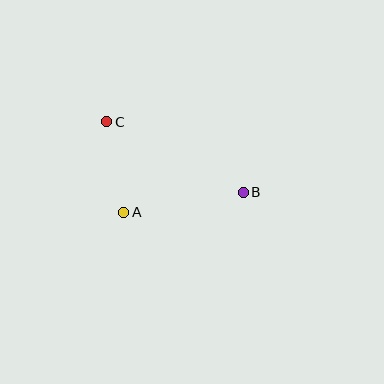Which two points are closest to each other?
Points A and C are closest to each other.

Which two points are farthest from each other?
Points B and C are farthest from each other.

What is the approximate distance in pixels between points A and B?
The distance between A and B is approximately 121 pixels.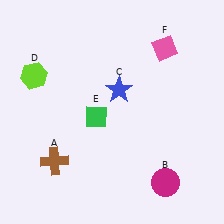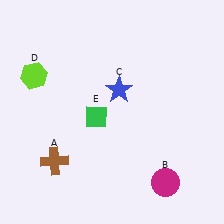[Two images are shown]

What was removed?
The pink diamond (F) was removed in Image 2.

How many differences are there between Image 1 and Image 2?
There is 1 difference between the two images.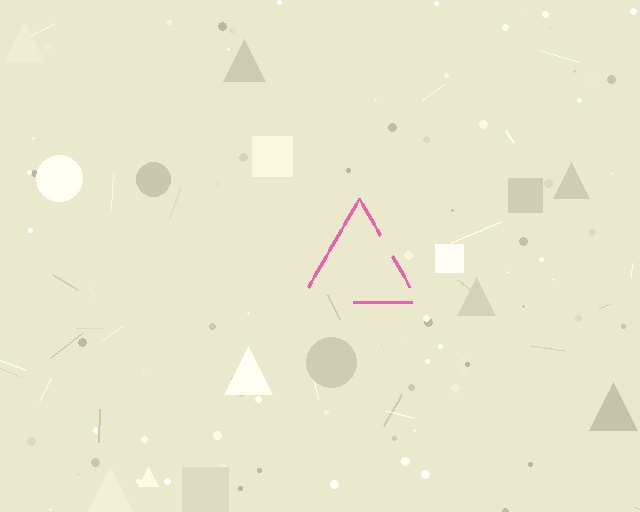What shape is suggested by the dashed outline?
The dashed outline suggests a triangle.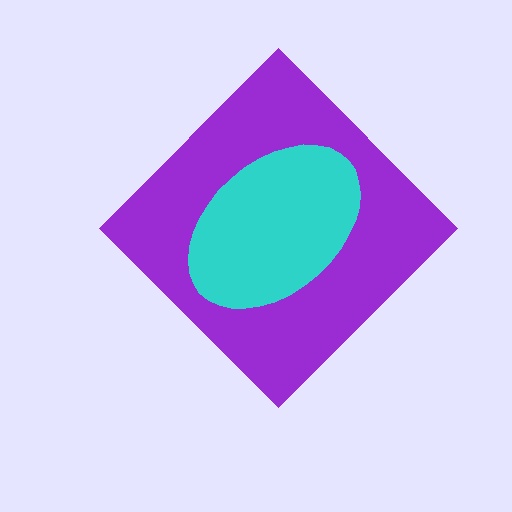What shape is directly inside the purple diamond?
The cyan ellipse.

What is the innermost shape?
The cyan ellipse.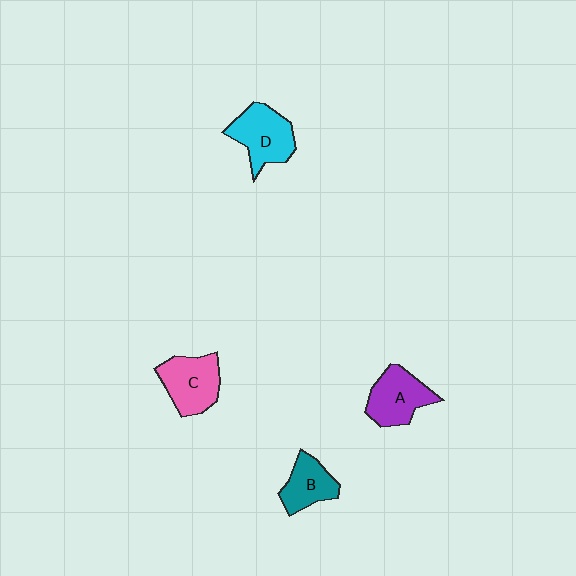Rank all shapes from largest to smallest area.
From largest to smallest: D (cyan), C (pink), A (purple), B (teal).